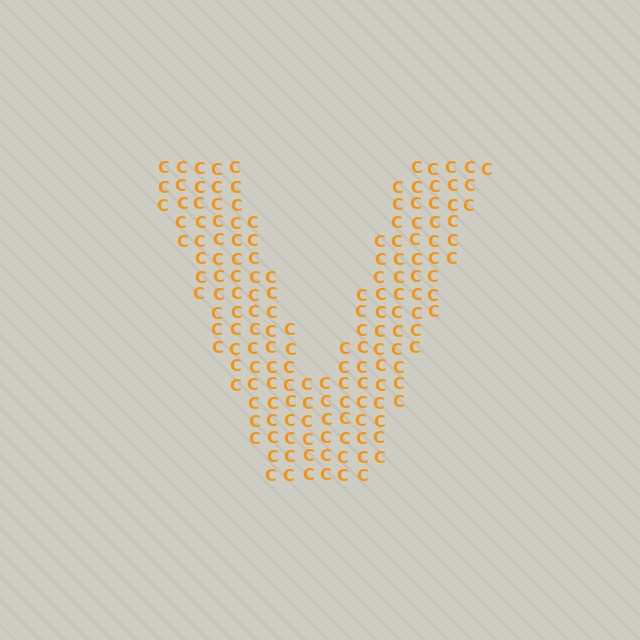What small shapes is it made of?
It is made of small letter C's.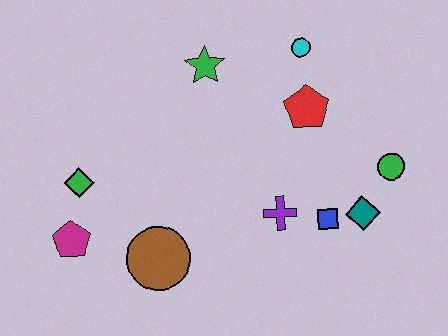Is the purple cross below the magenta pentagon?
No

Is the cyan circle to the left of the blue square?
Yes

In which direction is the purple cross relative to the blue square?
The purple cross is to the left of the blue square.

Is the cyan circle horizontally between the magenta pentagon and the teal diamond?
Yes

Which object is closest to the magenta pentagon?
The green diamond is closest to the magenta pentagon.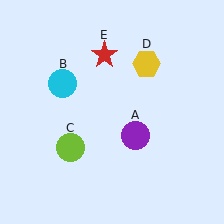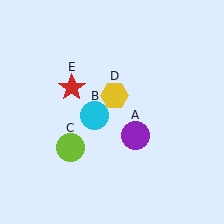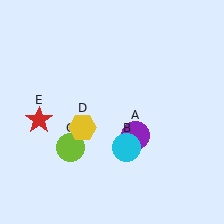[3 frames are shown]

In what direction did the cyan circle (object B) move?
The cyan circle (object B) moved down and to the right.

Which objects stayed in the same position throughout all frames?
Purple circle (object A) and lime circle (object C) remained stationary.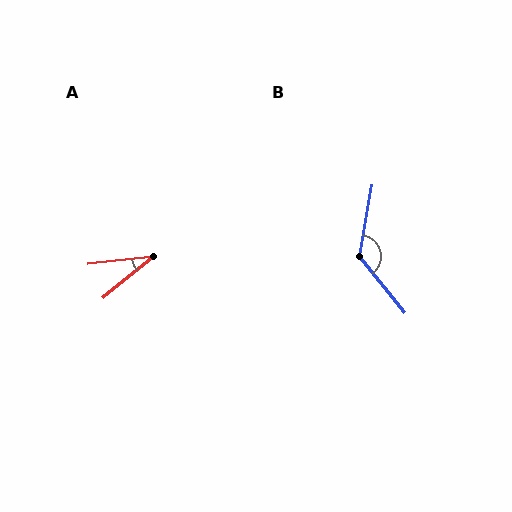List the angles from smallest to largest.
A (33°), B (132°).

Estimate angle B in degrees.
Approximately 132 degrees.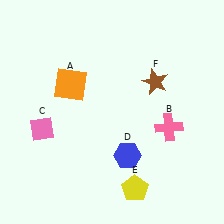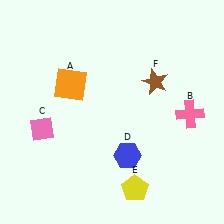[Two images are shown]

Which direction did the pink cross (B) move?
The pink cross (B) moved right.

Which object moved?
The pink cross (B) moved right.